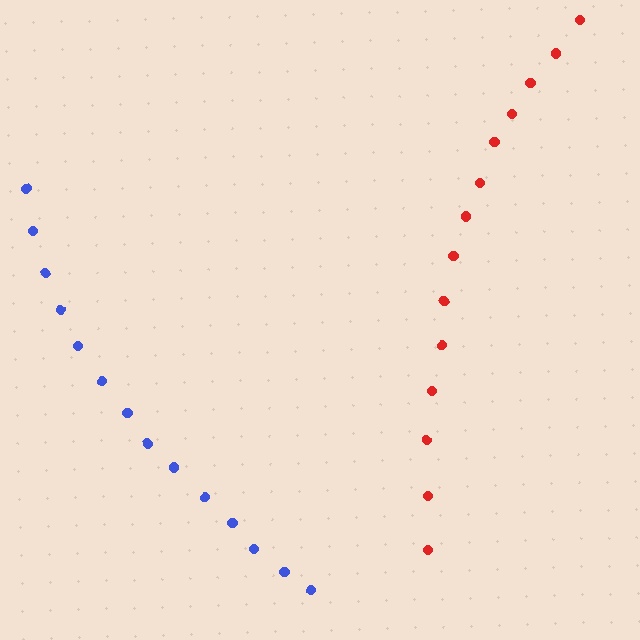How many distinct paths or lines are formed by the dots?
There are 2 distinct paths.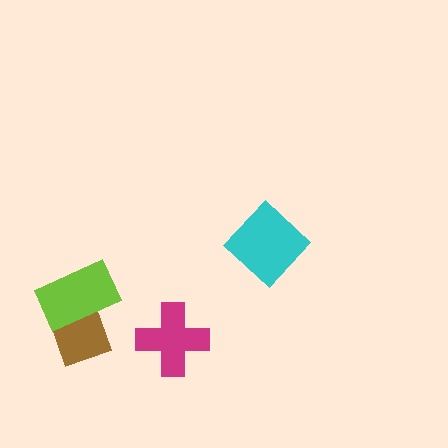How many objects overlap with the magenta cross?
0 objects overlap with the magenta cross.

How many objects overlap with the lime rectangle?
1 object overlaps with the lime rectangle.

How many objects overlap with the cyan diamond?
0 objects overlap with the cyan diamond.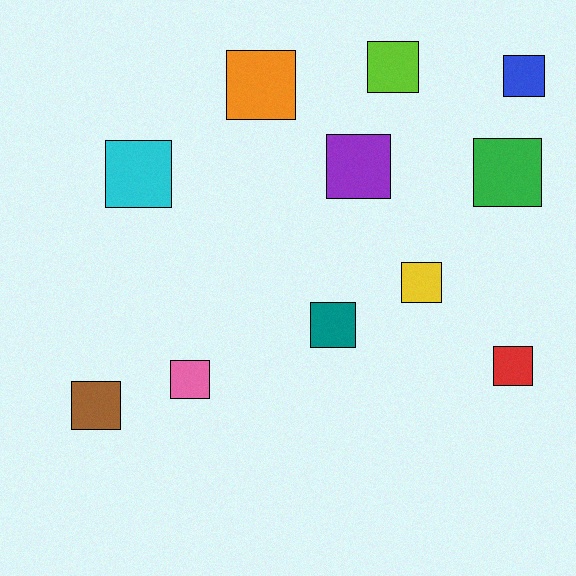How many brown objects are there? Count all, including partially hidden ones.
There is 1 brown object.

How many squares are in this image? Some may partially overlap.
There are 11 squares.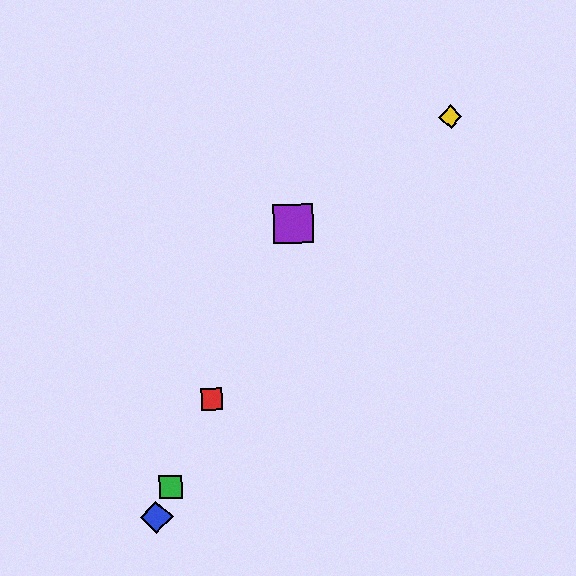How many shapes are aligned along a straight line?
4 shapes (the red square, the blue diamond, the green square, the purple square) are aligned along a straight line.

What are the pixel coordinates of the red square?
The red square is at (212, 399).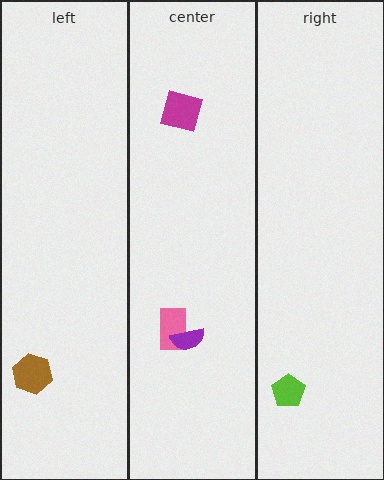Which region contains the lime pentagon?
The right region.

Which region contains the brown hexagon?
The left region.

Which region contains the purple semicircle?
The center region.